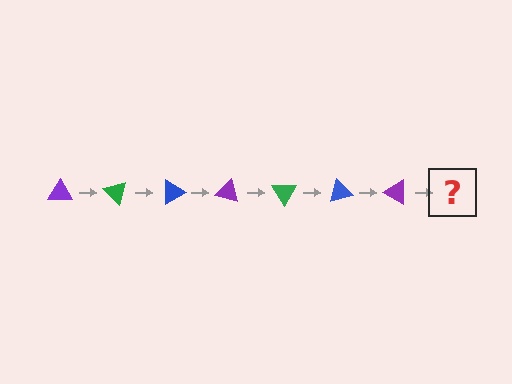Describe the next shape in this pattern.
It should be a green triangle, rotated 315 degrees from the start.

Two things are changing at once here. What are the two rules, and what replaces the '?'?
The two rules are that it rotates 45 degrees each step and the color cycles through purple, green, and blue. The '?' should be a green triangle, rotated 315 degrees from the start.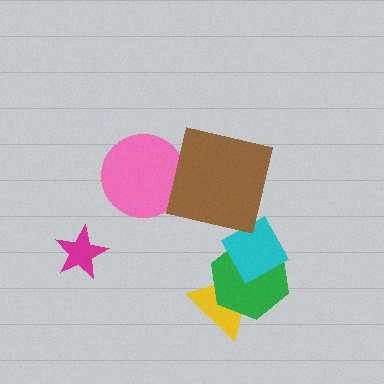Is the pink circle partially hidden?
Yes, it is partially covered by another shape.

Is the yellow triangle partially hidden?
Yes, it is partially covered by another shape.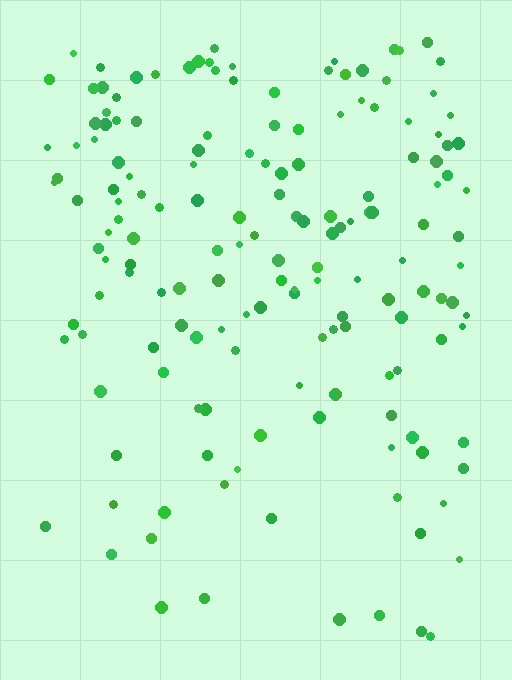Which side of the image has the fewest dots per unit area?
The bottom.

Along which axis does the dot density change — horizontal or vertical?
Vertical.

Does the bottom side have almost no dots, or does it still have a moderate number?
Still a moderate number, just noticeably fewer than the top.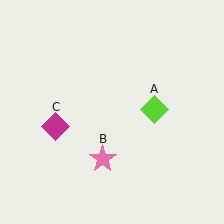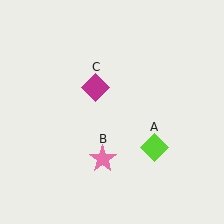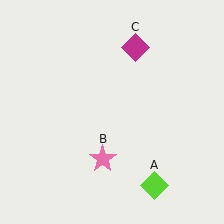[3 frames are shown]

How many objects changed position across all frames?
2 objects changed position: lime diamond (object A), magenta diamond (object C).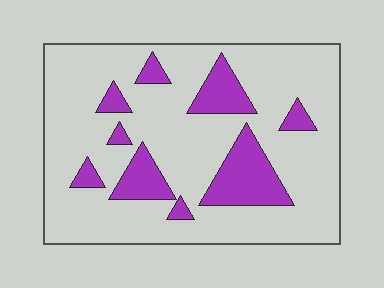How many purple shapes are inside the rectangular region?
9.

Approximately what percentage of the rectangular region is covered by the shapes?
Approximately 20%.